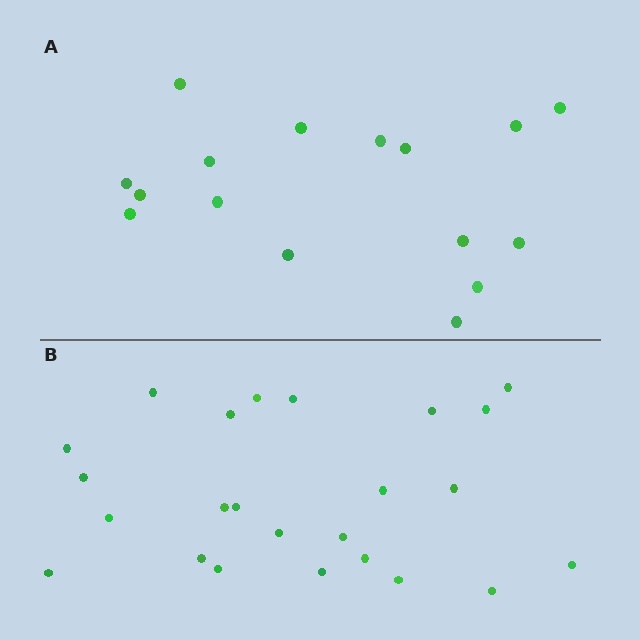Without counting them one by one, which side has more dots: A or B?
Region B (the bottom region) has more dots.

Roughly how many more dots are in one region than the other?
Region B has roughly 8 or so more dots than region A.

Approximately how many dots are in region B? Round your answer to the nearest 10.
About 20 dots. (The exact count is 24, which rounds to 20.)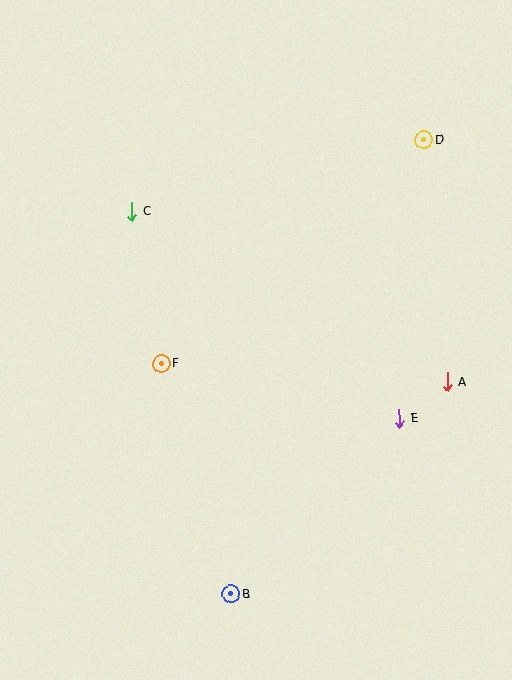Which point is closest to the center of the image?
Point F at (161, 363) is closest to the center.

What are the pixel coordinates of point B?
Point B is at (231, 594).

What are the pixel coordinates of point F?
Point F is at (161, 363).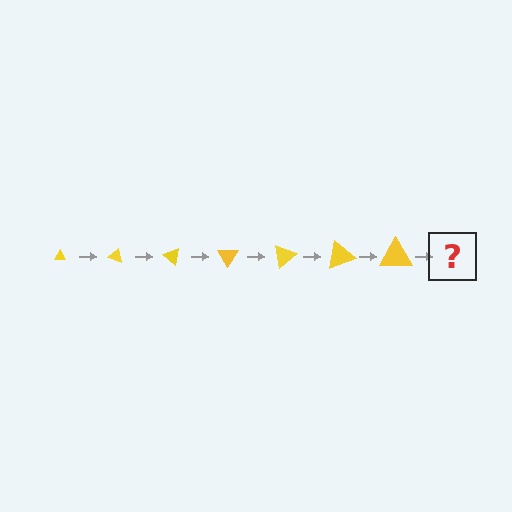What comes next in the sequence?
The next element should be a triangle, larger than the previous one and rotated 140 degrees from the start.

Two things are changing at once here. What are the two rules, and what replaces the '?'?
The two rules are that the triangle grows larger each step and it rotates 20 degrees each step. The '?' should be a triangle, larger than the previous one and rotated 140 degrees from the start.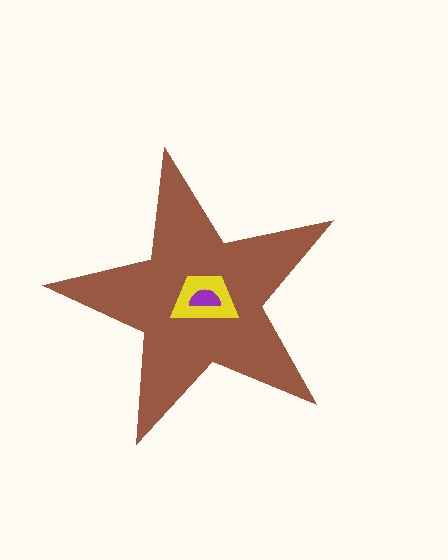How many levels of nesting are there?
3.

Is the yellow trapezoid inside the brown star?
Yes.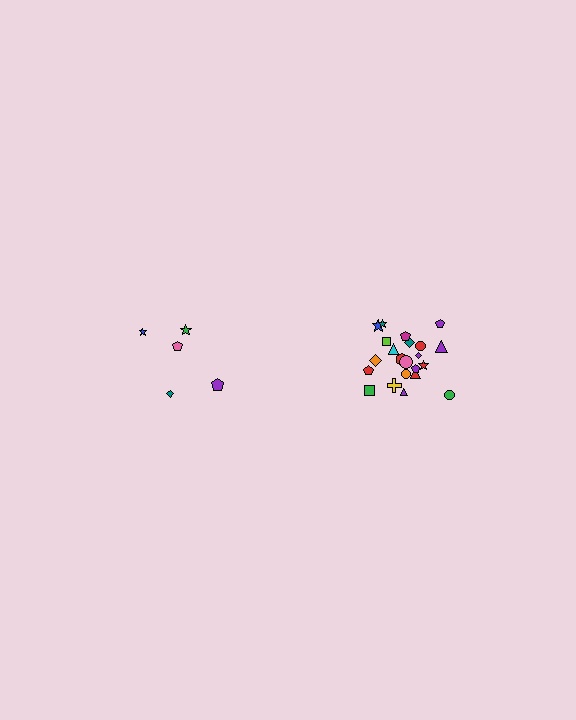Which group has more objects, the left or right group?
The right group.